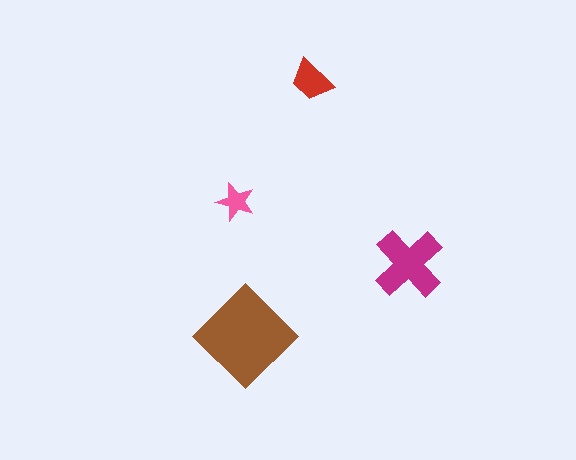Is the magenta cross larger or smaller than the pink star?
Larger.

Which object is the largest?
The brown diamond.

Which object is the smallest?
The pink star.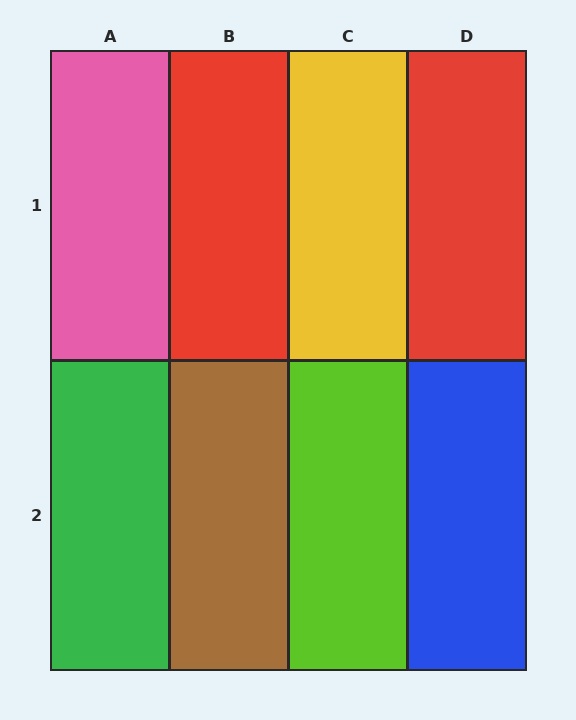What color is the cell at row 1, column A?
Pink.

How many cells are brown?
1 cell is brown.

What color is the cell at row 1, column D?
Red.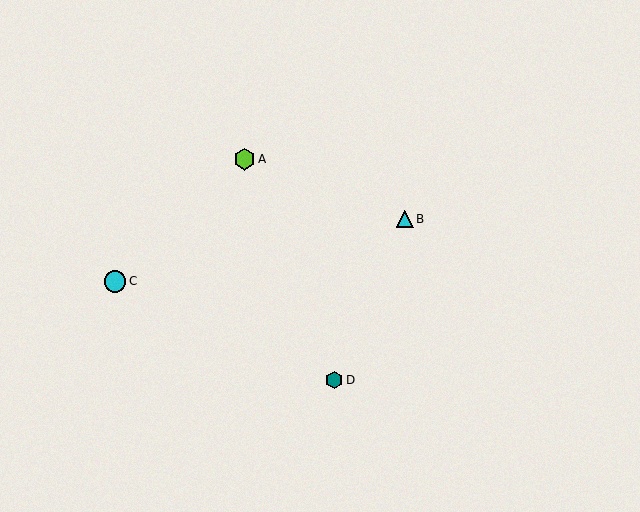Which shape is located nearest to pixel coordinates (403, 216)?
The cyan triangle (labeled B) at (405, 219) is nearest to that location.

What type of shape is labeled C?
Shape C is a cyan circle.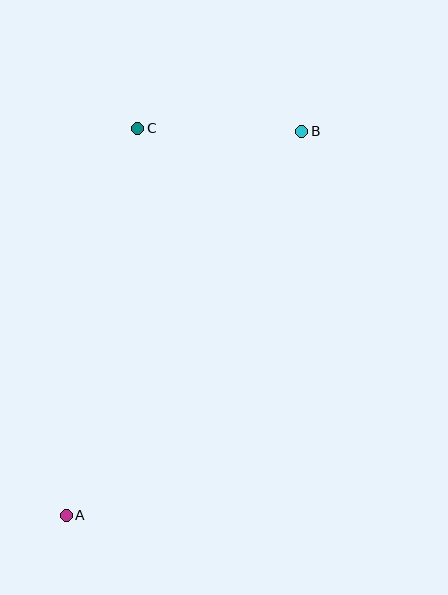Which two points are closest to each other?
Points B and C are closest to each other.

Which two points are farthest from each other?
Points A and B are farthest from each other.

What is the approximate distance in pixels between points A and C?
The distance between A and C is approximately 394 pixels.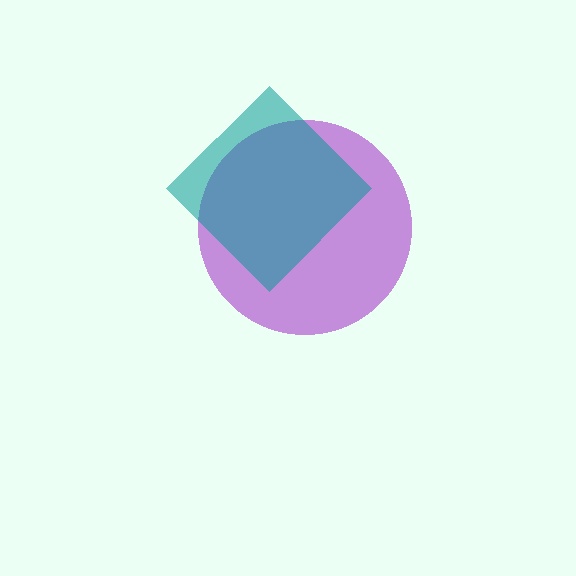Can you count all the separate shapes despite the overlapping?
Yes, there are 2 separate shapes.